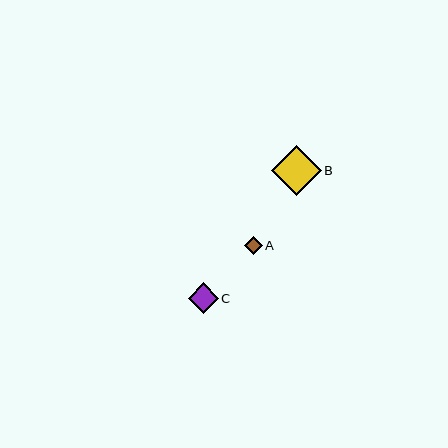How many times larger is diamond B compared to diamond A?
Diamond B is approximately 2.8 times the size of diamond A.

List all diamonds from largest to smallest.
From largest to smallest: B, C, A.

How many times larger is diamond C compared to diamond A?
Diamond C is approximately 1.7 times the size of diamond A.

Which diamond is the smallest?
Diamond A is the smallest with a size of approximately 18 pixels.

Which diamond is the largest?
Diamond B is the largest with a size of approximately 50 pixels.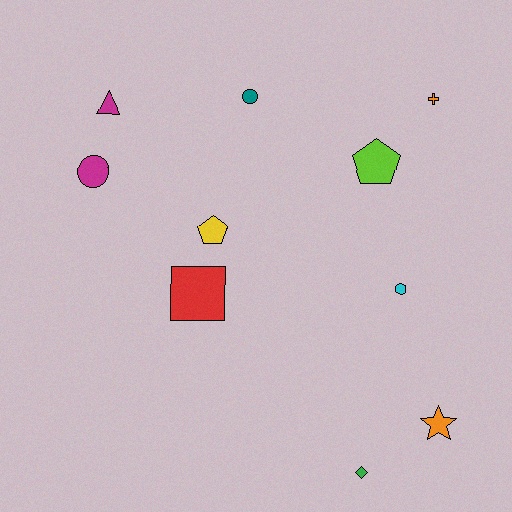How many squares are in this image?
There is 1 square.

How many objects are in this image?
There are 10 objects.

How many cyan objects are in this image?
There is 1 cyan object.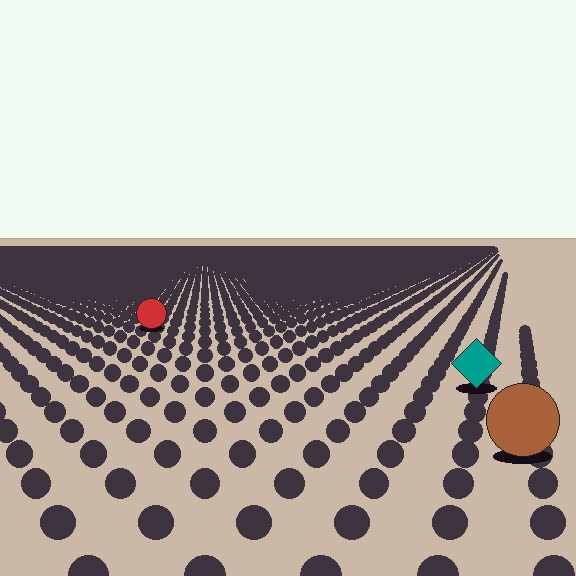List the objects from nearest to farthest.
From nearest to farthest: the brown circle, the teal diamond, the red circle.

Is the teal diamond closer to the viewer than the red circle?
Yes. The teal diamond is closer — you can tell from the texture gradient: the ground texture is coarser near it.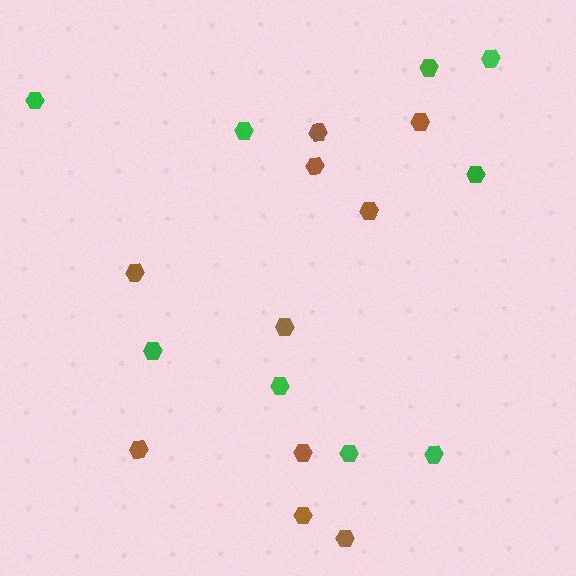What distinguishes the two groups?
There are 2 groups: one group of green hexagons (9) and one group of brown hexagons (10).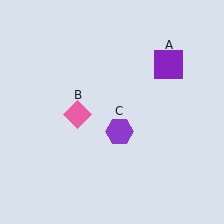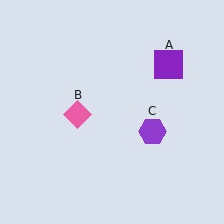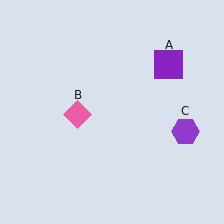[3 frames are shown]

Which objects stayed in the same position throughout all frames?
Purple square (object A) and pink diamond (object B) remained stationary.